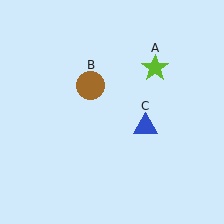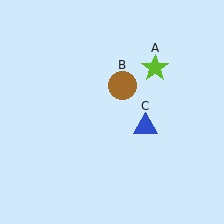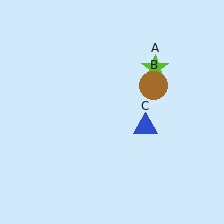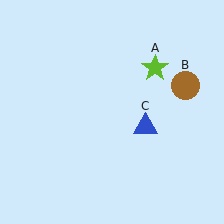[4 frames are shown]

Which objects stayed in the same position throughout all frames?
Lime star (object A) and blue triangle (object C) remained stationary.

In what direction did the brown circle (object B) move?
The brown circle (object B) moved right.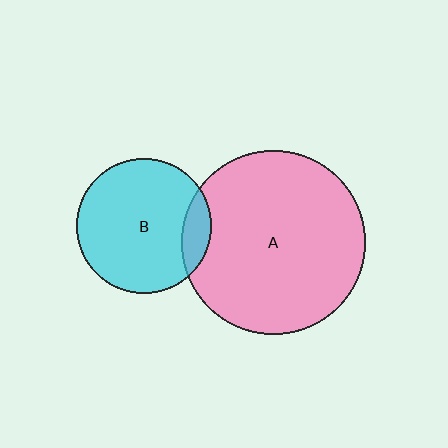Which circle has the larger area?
Circle A (pink).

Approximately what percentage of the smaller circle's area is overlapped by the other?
Approximately 15%.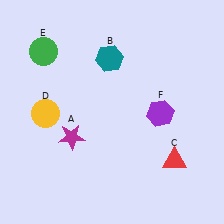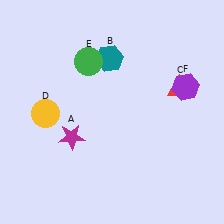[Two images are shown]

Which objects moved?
The objects that moved are: the red triangle (C), the green circle (E), the purple hexagon (F).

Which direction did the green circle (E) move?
The green circle (E) moved right.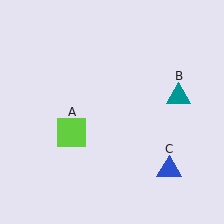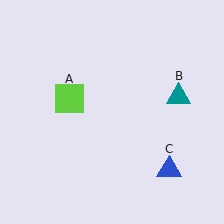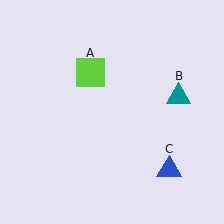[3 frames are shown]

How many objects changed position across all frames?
1 object changed position: lime square (object A).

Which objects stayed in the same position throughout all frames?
Teal triangle (object B) and blue triangle (object C) remained stationary.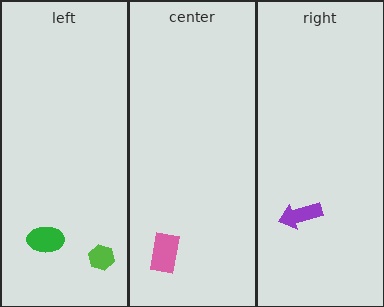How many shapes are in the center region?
1.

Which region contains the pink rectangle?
The center region.